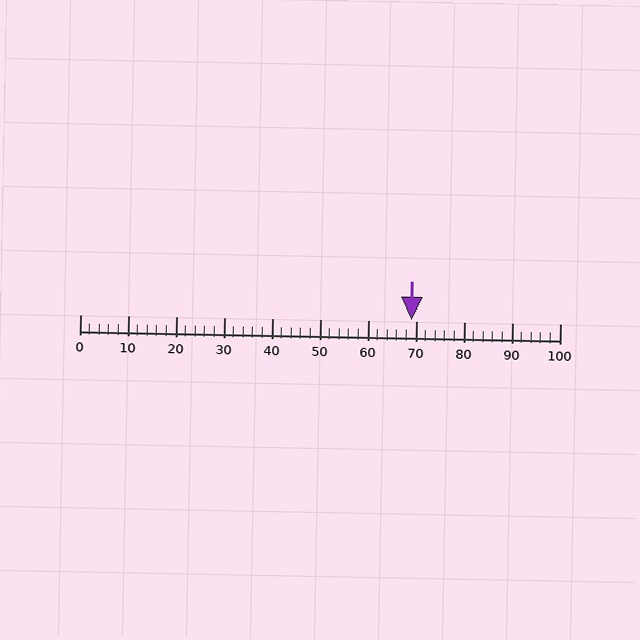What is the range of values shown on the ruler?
The ruler shows values from 0 to 100.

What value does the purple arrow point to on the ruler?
The purple arrow points to approximately 69.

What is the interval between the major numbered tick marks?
The major tick marks are spaced 10 units apart.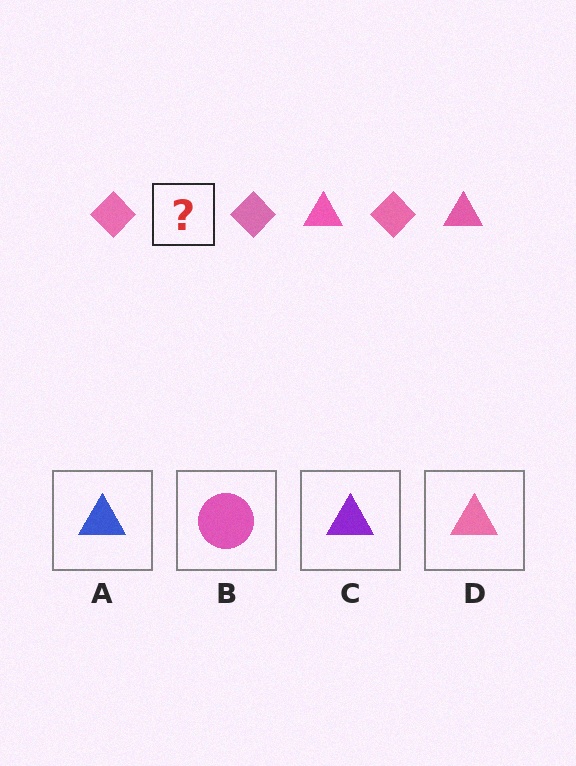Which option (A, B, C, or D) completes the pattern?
D.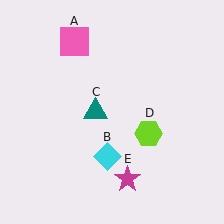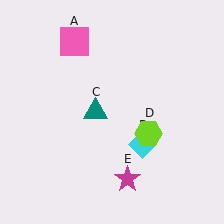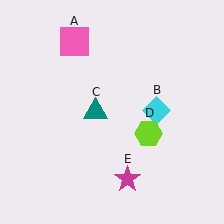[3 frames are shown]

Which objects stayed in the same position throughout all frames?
Pink square (object A) and teal triangle (object C) and lime hexagon (object D) and magenta star (object E) remained stationary.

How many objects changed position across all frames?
1 object changed position: cyan diamond (object B).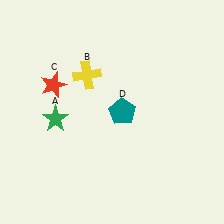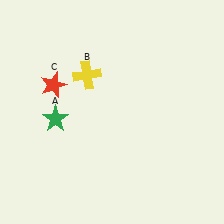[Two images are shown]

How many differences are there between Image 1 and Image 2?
There is 1 difference between the two images.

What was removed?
The teal pentagon (D) was removed in Image 2.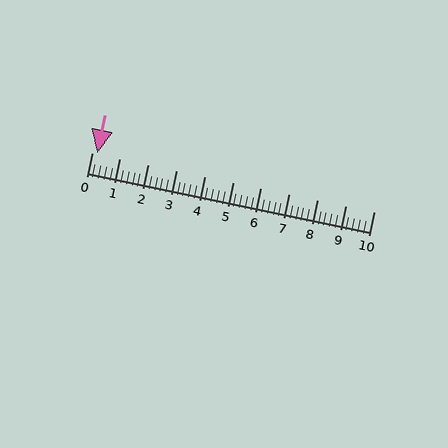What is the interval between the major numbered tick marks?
The major tick marks are spaced 1 units apart.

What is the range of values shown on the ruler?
The ruler shows values from 0 to 10.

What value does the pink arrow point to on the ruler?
The pink arrow points to approximately 0.2.